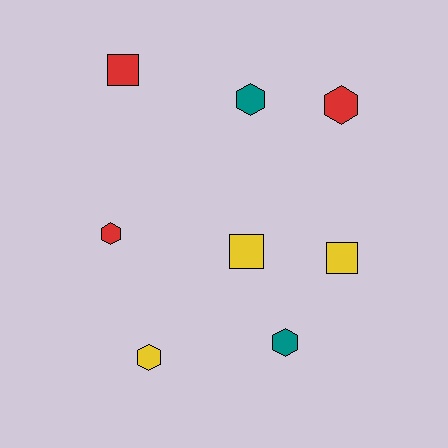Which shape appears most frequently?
Hexagon, with 5 objects.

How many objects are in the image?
There are 8 objects.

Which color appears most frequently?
Yellow, with 3 objects.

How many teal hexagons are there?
There are 2 teal hexagons.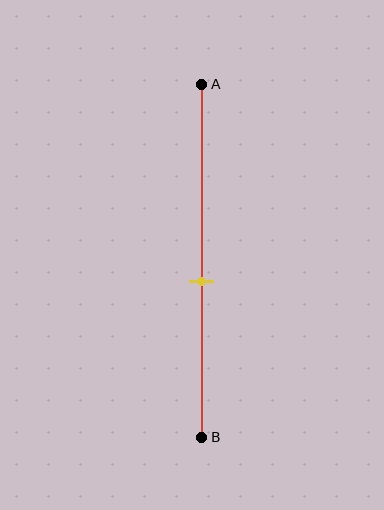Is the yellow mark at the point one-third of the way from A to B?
No, the mark is at about 55% from A, not at the 33% one-third point.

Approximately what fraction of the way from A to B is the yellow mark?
The yellow mark is approximately 55% of the way from A to B.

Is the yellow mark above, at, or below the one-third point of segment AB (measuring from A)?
The yellow mark is below the one-third point of segment AB.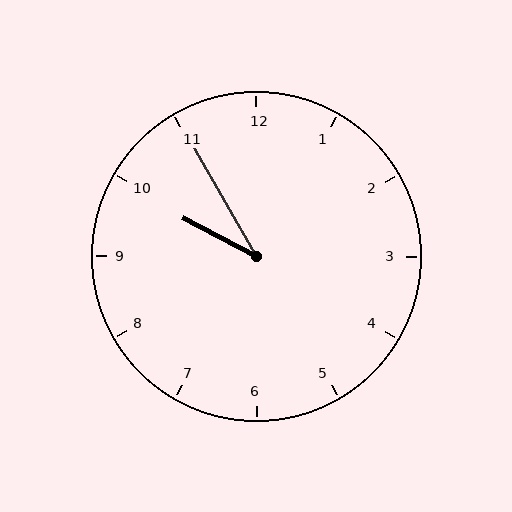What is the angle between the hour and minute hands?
Approximately 32 degrees.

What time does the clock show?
9:55.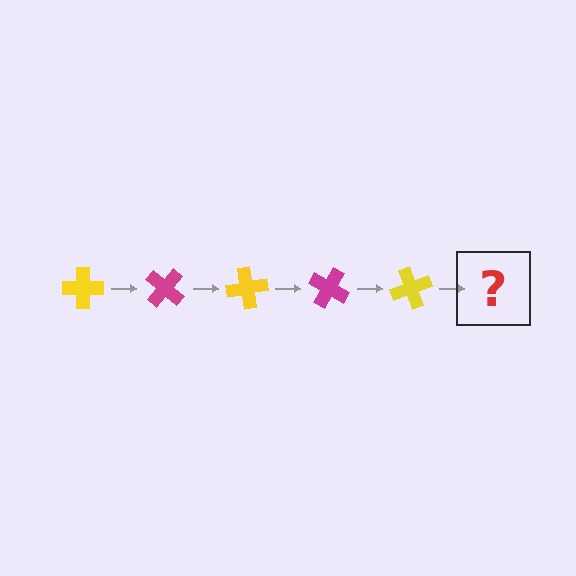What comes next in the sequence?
The next element should be a magenta cross, rotated 200 degrees from the start.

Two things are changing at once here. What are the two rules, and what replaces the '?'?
The two rules are that it rotates 40 degrees each step and the color cycles through yellow and magenta. The '?' should be a magenta cross, rotated 200 degrees from the start.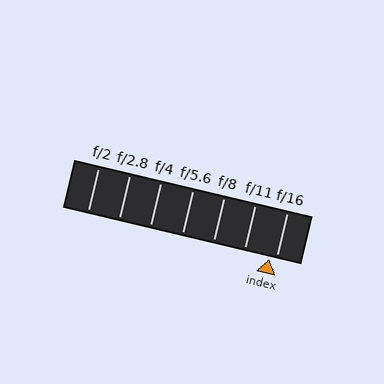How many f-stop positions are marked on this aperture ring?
There are 7 f-stop positions marked.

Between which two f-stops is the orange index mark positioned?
The index mark is between f/11 and f/16.